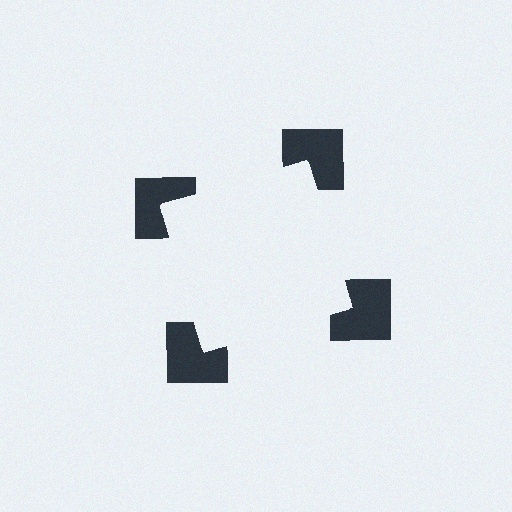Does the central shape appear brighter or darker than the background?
It typically appears slightly brighter than the background, even though no actual brightness change is drawn.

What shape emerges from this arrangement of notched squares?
An illusory square — its edges are inferred from the aligned wedge cuts in the notched squares, not physically drawn.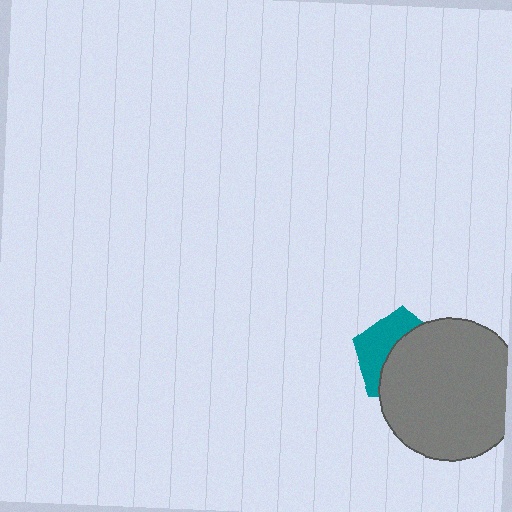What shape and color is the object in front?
The object in front is a gray circle.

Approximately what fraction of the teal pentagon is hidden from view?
Roughly 60% of the teal pentagon is hidden behind the gray circle.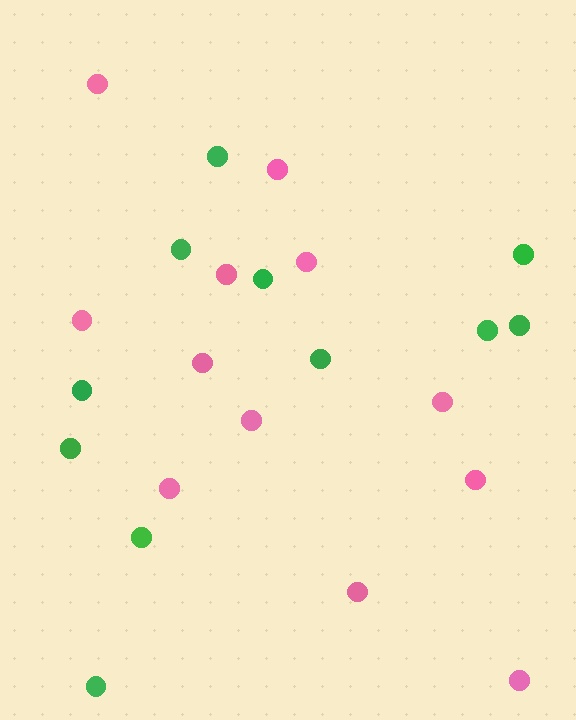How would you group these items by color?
There are 2 groups: one group of green circles (11) and one group of pink circles (12).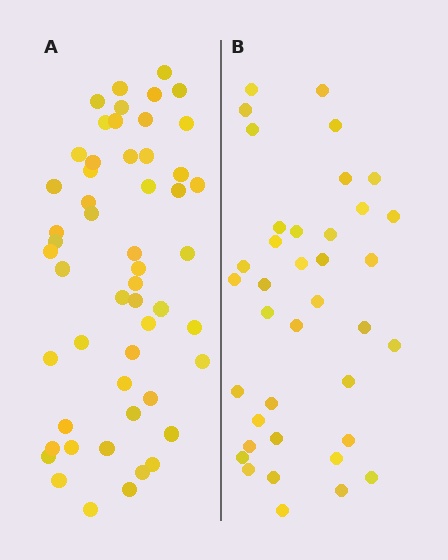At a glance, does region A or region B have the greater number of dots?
Region A (the left region) has more dots.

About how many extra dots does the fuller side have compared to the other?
Region A has approximately 15 more dots than region B.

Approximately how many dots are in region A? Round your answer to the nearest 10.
About 50 dots. (The exact count is 53, which rounds to 50.)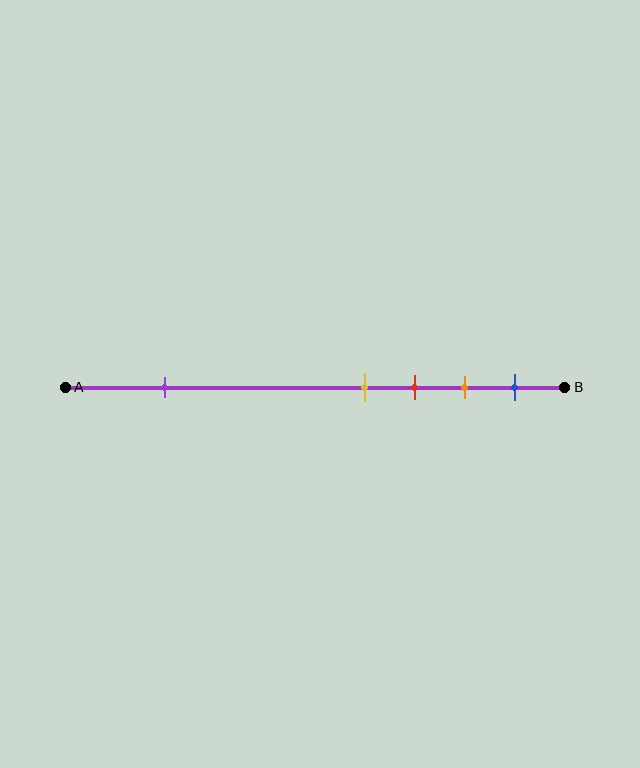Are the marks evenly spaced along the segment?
No, the marks are not evenly spaced.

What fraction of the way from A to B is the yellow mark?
The yellow mark is approximately 60% (0.6) of the way from A to B.